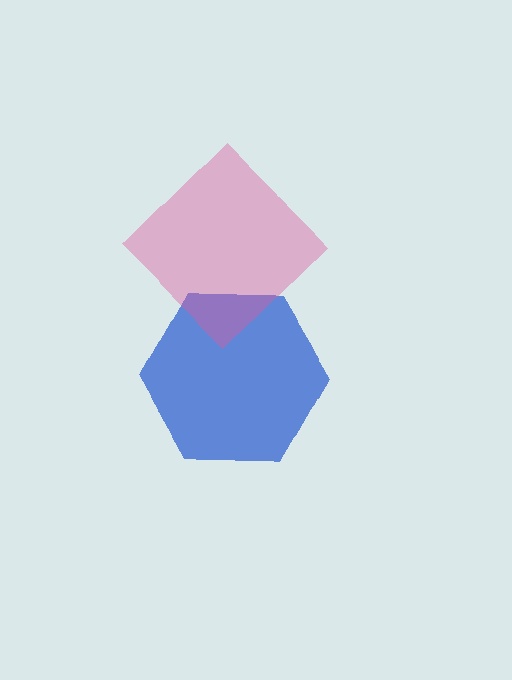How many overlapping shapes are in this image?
There are 2 overlapping shapes in the image.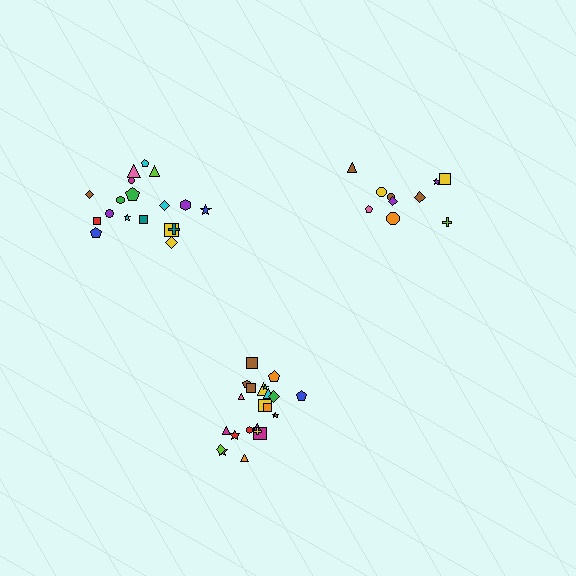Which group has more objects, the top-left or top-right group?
The top-left group.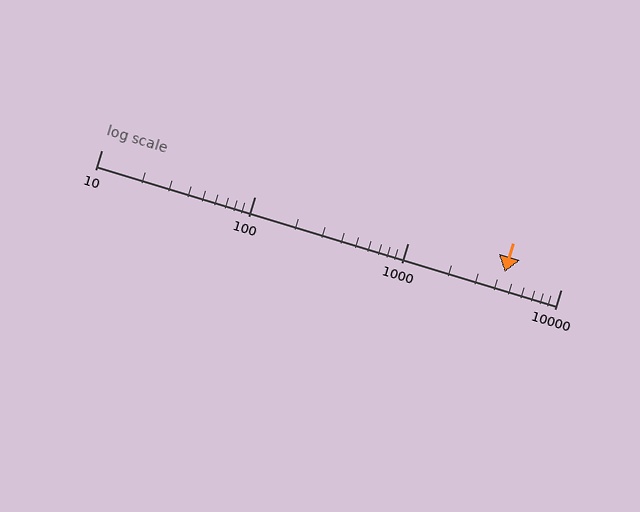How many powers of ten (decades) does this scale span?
The scale spans 3 decades, from 10 to 10000.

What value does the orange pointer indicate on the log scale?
The pointer indicates approximately 4300.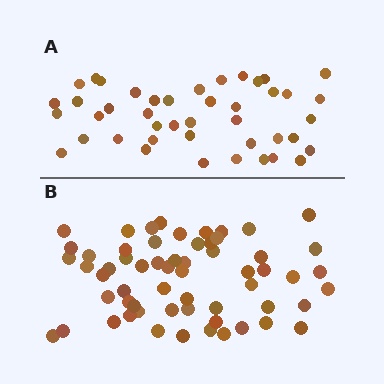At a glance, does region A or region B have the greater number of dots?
Region B (the bottom region) has more dots.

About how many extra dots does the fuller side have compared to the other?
Region B has approximately 15 more dots than region A.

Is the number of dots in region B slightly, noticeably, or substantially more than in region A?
Region B has noticeably more, but not dramatically so. The ratio is roughly 1.4 to 1.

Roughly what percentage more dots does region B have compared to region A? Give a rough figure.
About 40% more.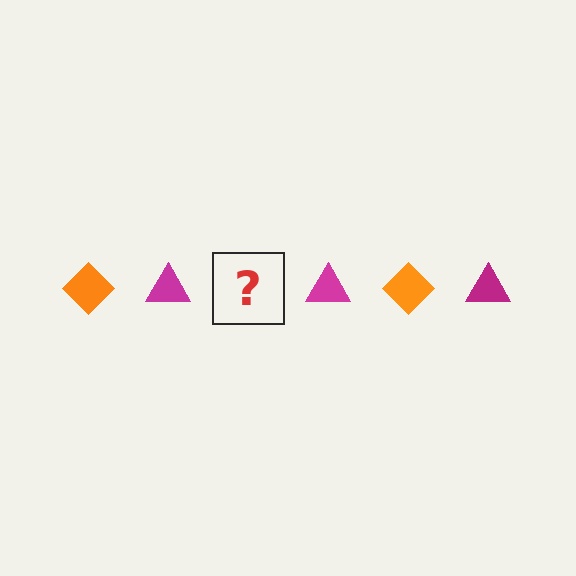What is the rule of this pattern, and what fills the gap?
The rule is that the pattern alternates between orange diamond and magenta triangle. The gap should be filled with an orange diamond.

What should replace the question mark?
The question mark should be replaced with an orange diamond.